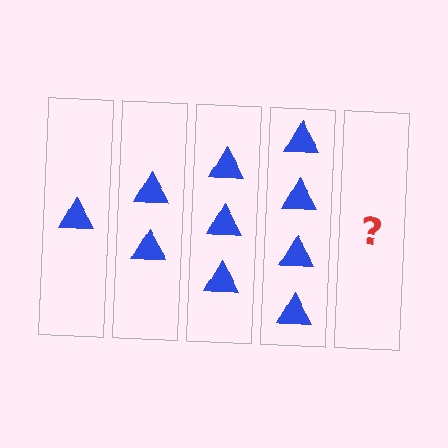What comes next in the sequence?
The next element should be 5 triangles.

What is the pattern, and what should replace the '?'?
The pattern is that each step adds one more triangle. The '?' should be 5 triangles.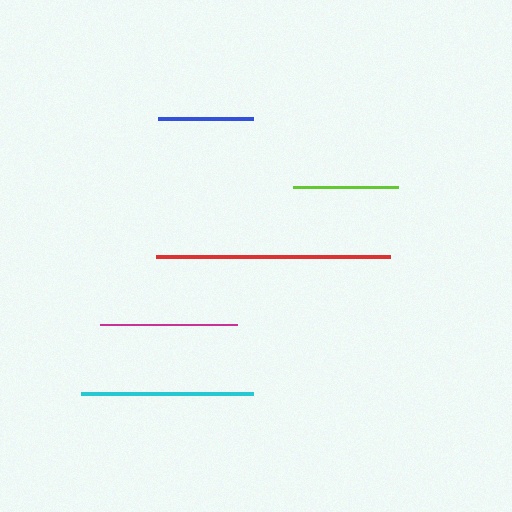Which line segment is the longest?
The red line is the longest at approximately 235 pixels.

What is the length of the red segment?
The red segment is approximately 235 pixels long.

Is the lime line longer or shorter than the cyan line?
The cyan line is longer than the lime line.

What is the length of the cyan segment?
The cyan segment is approximately 172 pixels long.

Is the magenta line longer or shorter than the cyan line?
The cyan line is longer than the magenta line.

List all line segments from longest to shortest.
From longest to shortest: red, cyan, magenta, lime, blue.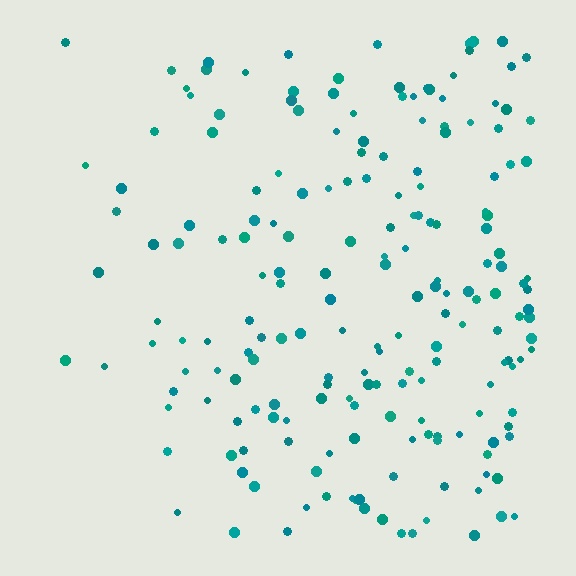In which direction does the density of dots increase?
From left to right, with the right side densest.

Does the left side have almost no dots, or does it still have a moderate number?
Still a moderate number, just noticeably fewer than the right.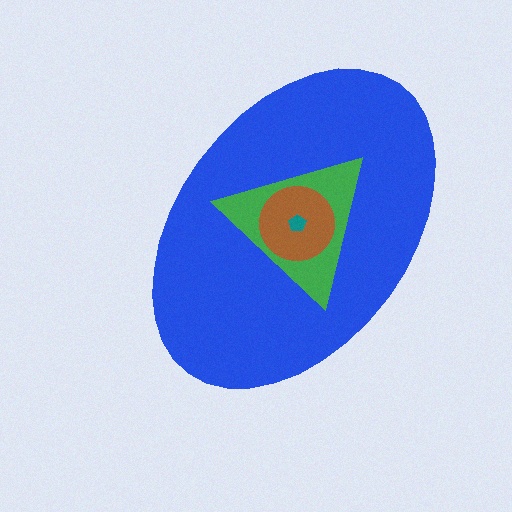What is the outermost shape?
The blue ellipse.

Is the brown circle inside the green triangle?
Yes.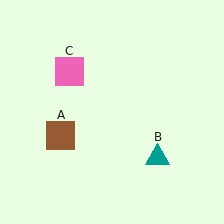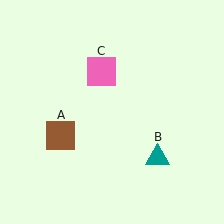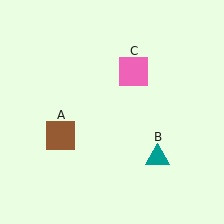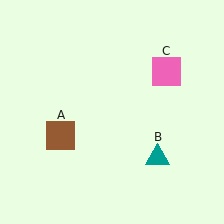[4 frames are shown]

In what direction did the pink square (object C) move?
The pink square (object C) moved right.